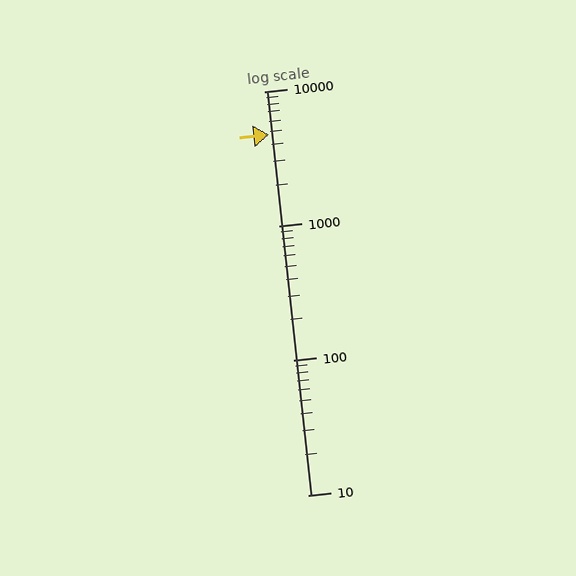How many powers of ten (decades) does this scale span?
The scale spans 3 decades, from 10 to 10000.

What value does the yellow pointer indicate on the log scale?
The pointer indicates approximately 4800.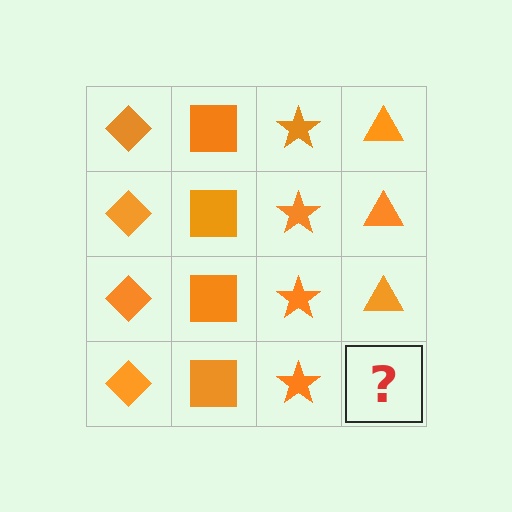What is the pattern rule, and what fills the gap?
The rule is that each column has a consistent shape. The gap should be filled with an orange triangle.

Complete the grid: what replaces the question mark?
The question mark should be replaced with an orange triangle.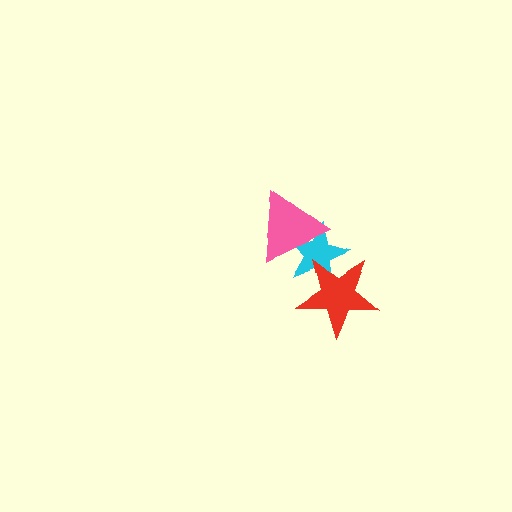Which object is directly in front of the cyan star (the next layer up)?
The red star is directly in front of the cyan star.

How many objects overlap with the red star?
1 object overlaps with the red star.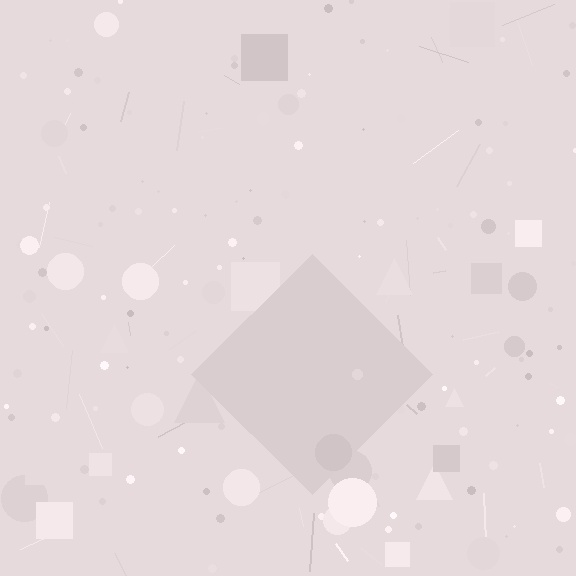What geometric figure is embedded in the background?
A diamond is embedded in the background.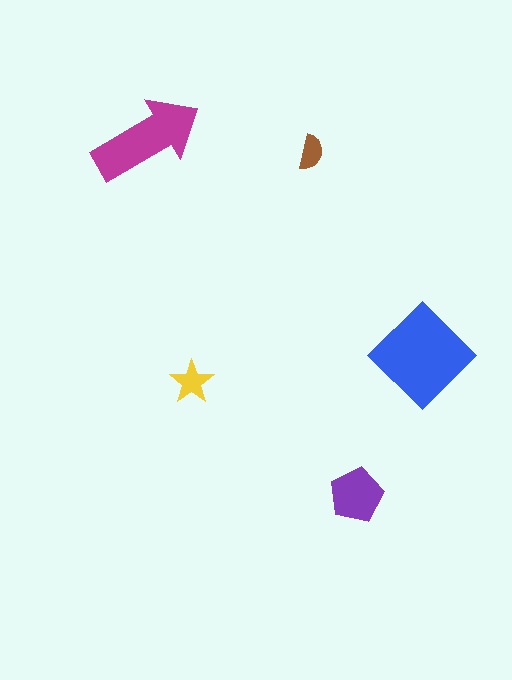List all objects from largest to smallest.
The blue diamond, the magenta arrow, the purple pentagon, the yellow star, the brown semicircle.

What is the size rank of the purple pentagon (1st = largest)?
3rd.